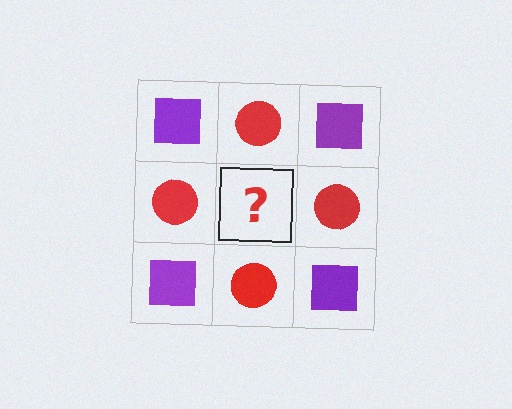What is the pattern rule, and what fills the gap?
The rule is that it alternates purple square and red circle in a checkerboard pattern. The gap should be filled with a purple square.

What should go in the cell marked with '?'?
The missing cell should contain a purple square.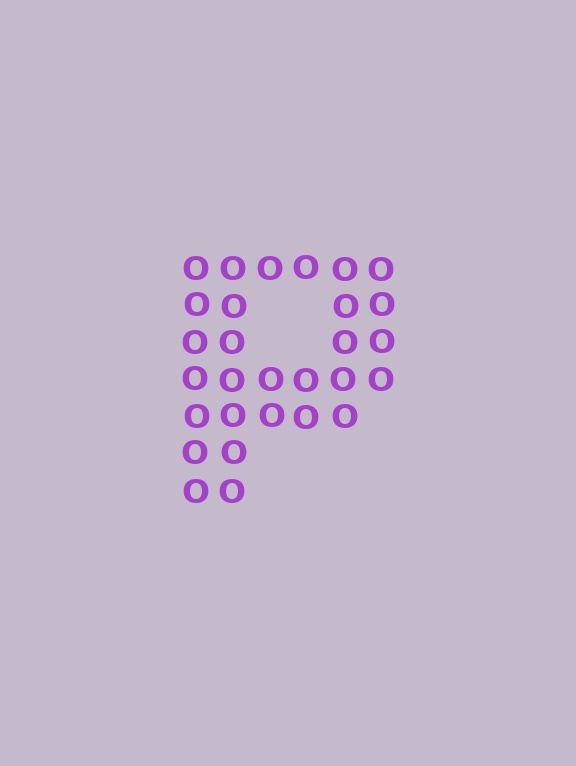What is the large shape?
The large shape is the letter P.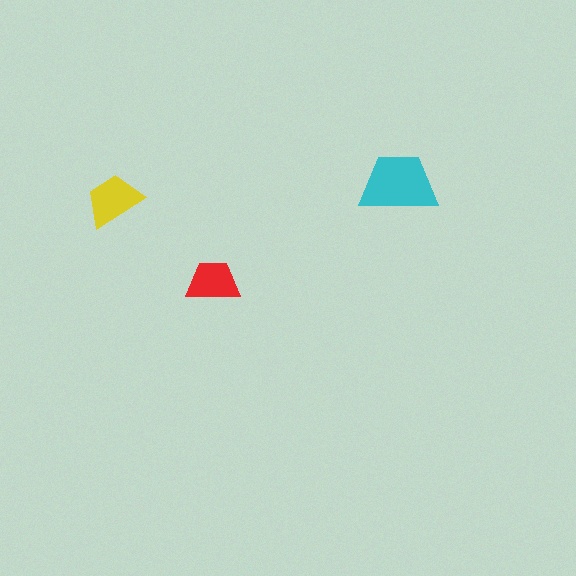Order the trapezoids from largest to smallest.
the cyan one, the yellow one, the red one.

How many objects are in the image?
There are 3 objects in the image.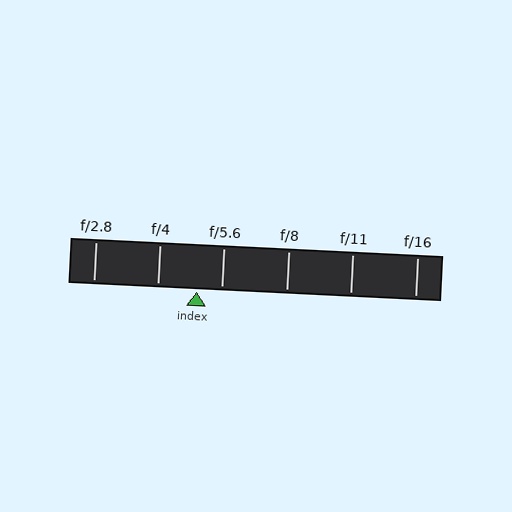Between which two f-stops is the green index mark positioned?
The index mark is between f/4 and f/5.6.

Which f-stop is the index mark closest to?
The index mark is closest to f/5.6.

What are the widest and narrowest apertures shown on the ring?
The widest aperture shown is f/2.8 and the narrowest is f/16.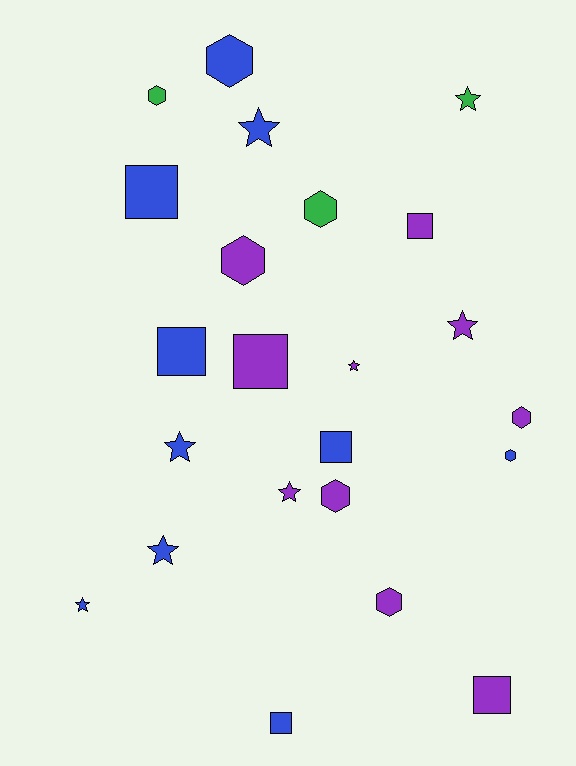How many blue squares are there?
There are 4 blue squares.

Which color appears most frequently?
Blue, with 10 objects.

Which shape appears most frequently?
Hexagon, with 8 objects.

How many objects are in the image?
There are 23 objects.